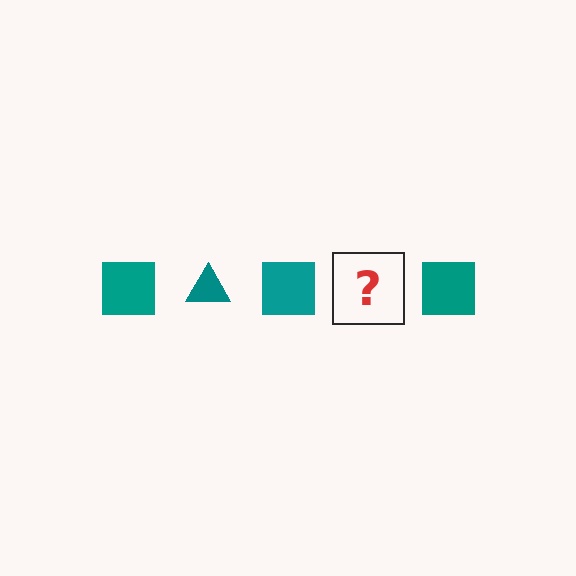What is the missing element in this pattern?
The missing element is a teal triangle.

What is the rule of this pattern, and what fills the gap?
The rule is that the pattern cycles through square, triangle shapes in teal. The gap should be filled with a teal triangle.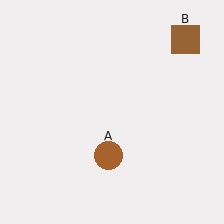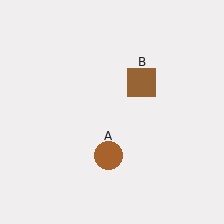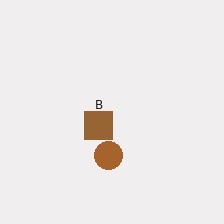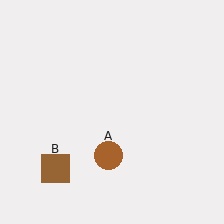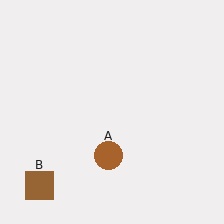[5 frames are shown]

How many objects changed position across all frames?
1 object changed position: brown square (object B).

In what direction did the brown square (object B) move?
The brown square (object B) moved down and to the left.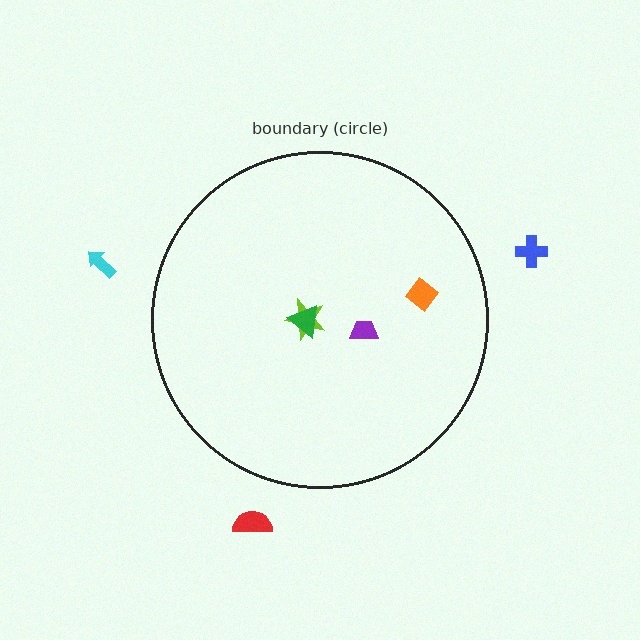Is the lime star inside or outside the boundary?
Inside.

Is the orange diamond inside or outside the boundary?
Inside.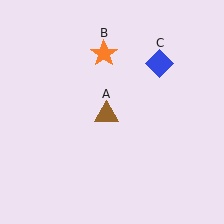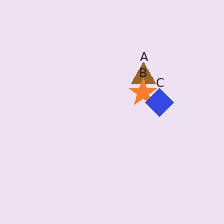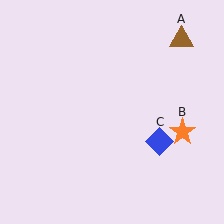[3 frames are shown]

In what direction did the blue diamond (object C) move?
The blue diamond (object C) moved down.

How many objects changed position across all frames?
3 objects changed position: brown triangle (object A), orange star (object B), blue diamond (object C).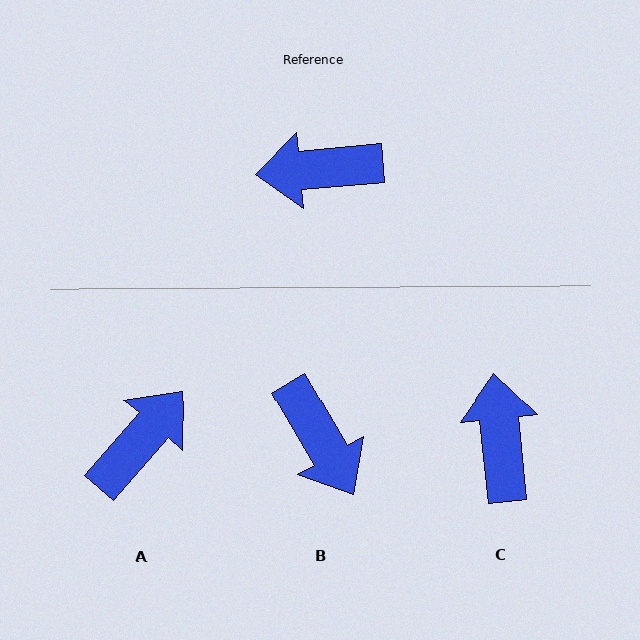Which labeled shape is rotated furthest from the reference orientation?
A, about 136 degrees away.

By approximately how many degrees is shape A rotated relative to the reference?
Approximately 136 degrees clockwise.